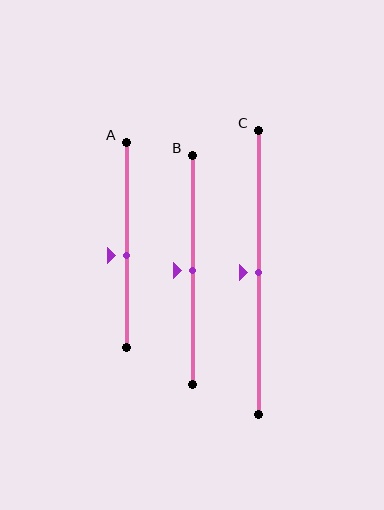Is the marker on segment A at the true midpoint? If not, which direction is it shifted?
No, the marker on segment A is shifted downward by about 5% of the segment length.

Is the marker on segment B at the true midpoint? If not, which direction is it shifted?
Yes, the marker on segment B is at the true midpoint.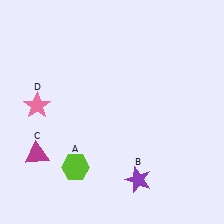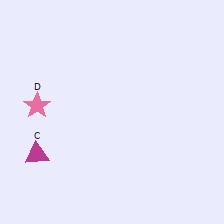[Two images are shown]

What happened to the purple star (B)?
The purple star (B) was removed in Image 2. It was in the bottom-right area of Image 1.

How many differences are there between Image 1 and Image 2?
There are 2 differences between the two images.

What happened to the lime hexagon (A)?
The lime hexagon (A) was removed in Image 2. It was in the bottom-left area of Image 1.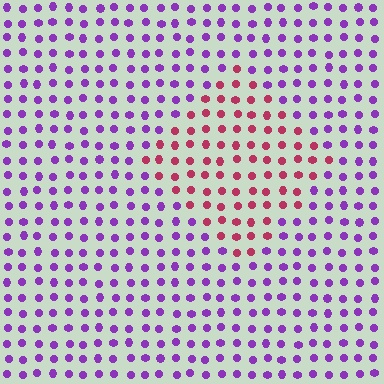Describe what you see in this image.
The image is filled with small purple elements in a uniform arrangement. A diamond-shaped region is visible where the elements are tinted to a slightly different hue, forming a subtle color boundary.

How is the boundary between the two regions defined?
The boundary is defined purely by a slight shift in hue (about 60 degrees). Spacing, size, and orientation are identical on both sides.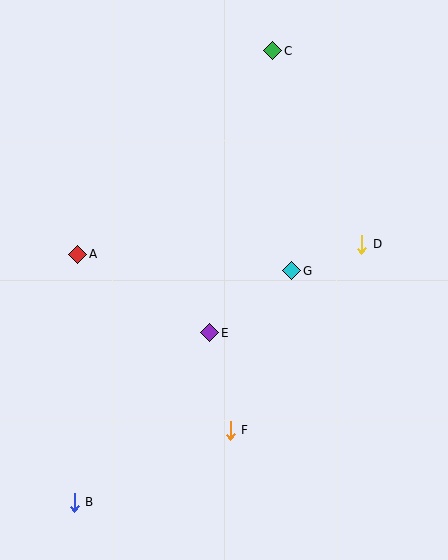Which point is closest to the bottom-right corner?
Point F is closest to the bottom-right corner.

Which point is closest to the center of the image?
Point E at (210, 333) is closest to the center.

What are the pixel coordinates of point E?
Point E is at (210, 333).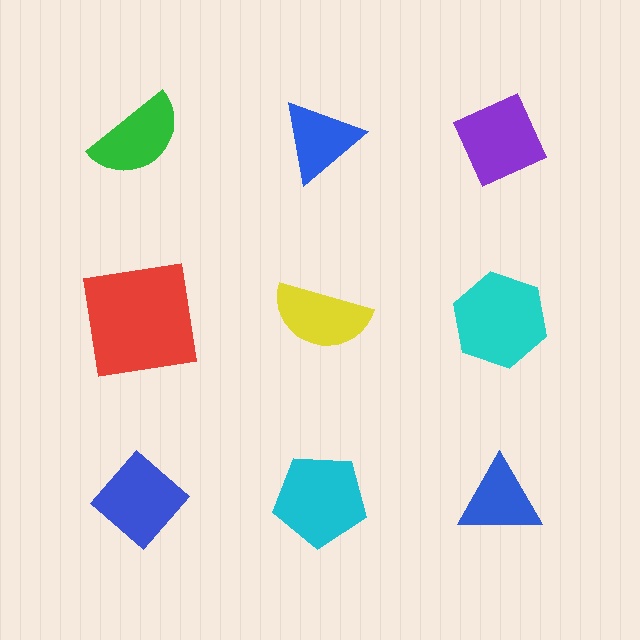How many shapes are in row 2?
3 shapes.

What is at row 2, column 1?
A red square.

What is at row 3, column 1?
A blue diamond.